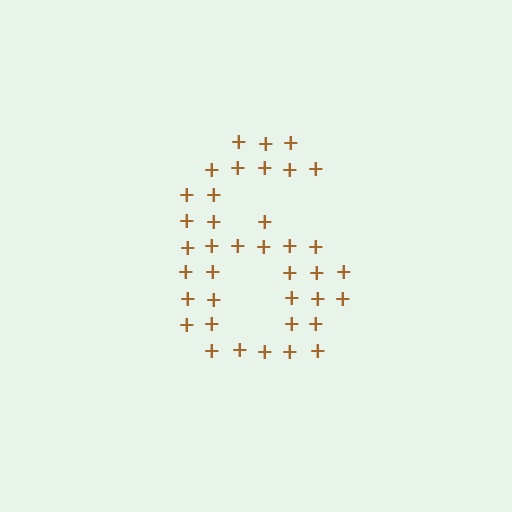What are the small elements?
The small elements are plus signs.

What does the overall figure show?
The overall figure shows the digit 6.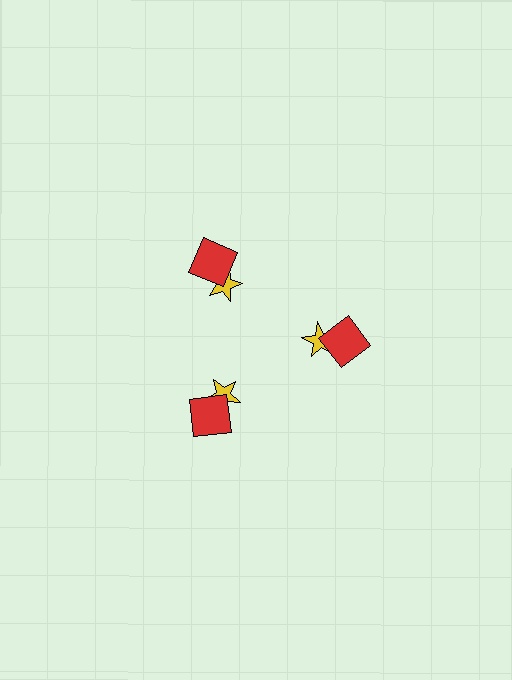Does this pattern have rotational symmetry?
Yes, this pattern has 3-fold rotational symmetry. It looks the same after rotating 120 degrees around the center.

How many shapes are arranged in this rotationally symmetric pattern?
There are 6 shapes, arranged in 3 groups of 2.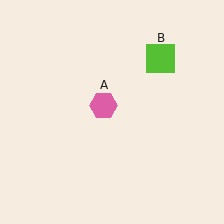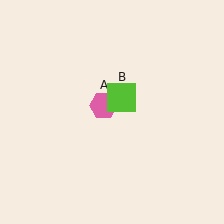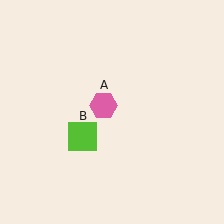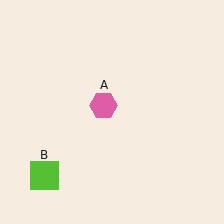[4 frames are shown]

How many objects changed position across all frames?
1 object changed position: lime square (object B).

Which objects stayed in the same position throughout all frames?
Pink hexagon (object A) remained stationary.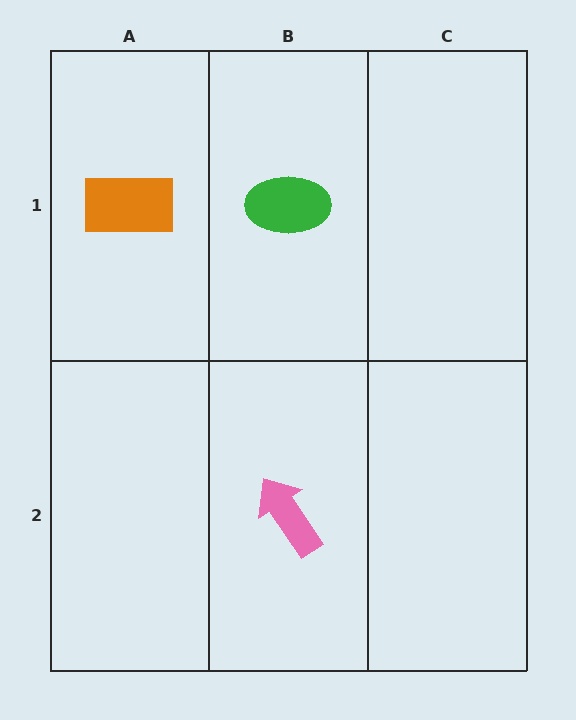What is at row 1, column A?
An orange rectangle.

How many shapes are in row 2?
1 shape.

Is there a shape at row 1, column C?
No, that cell is empty.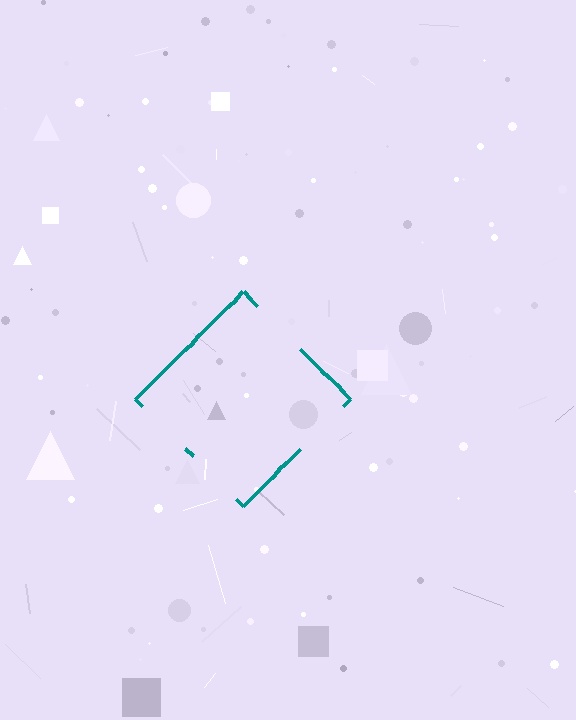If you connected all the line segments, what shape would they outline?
They would outline a diamond.